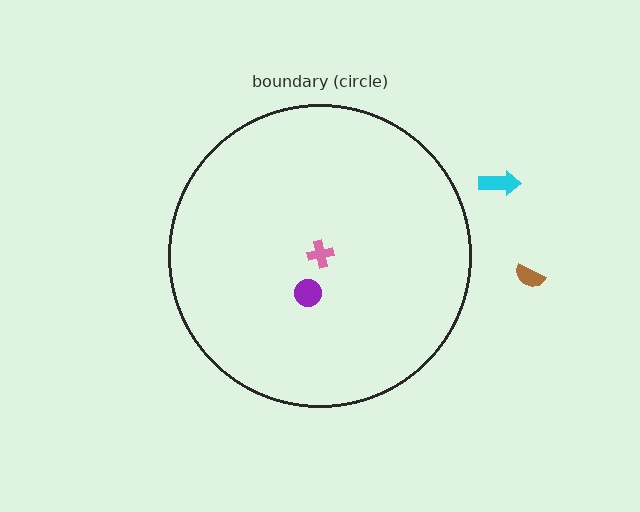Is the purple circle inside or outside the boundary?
Inside.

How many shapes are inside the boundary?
2 inside, 2 outside.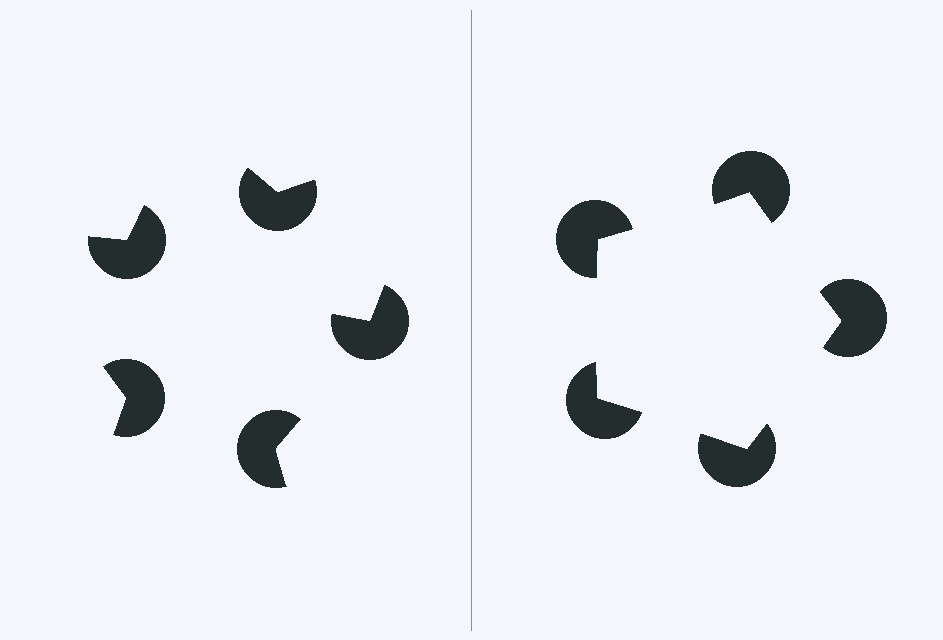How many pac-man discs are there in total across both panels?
10 — 5 on each side.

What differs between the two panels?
The pac-man discs are positioned identically on both sides; only the wedge orientations differ. On the right they align to a pentagon; on the left they are misaligned.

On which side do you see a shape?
An illusory pentagon appears on the right side. On the left side the wedge cuts are rotated, so no coherent shape forms.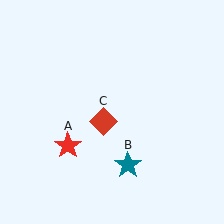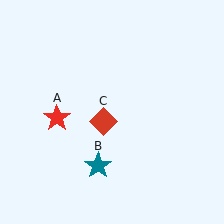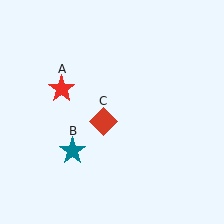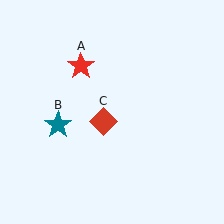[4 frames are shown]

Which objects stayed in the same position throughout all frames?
Red diamond (object C) remained stationary.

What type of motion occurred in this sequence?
The red star (object A), teal star (object B) rotated clockwise around the center of the scene.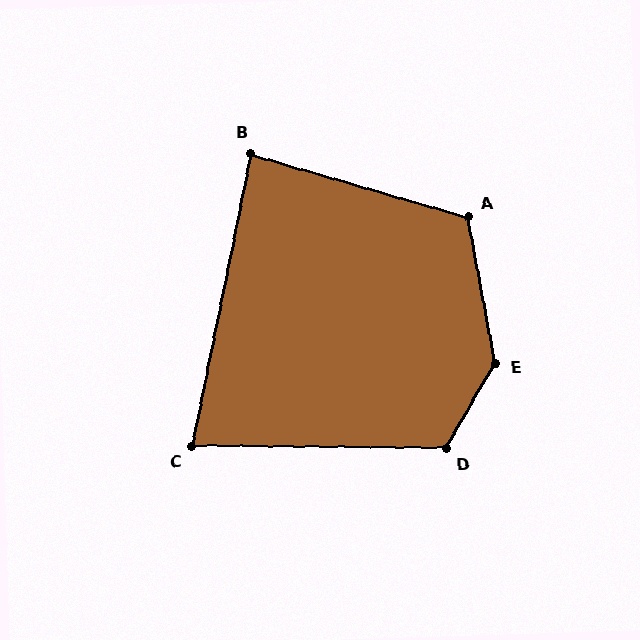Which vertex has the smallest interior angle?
C, at approximately 79 degrees.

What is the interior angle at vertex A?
Approximately 117 degrees (obtuse).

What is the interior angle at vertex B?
Approximately 85 degrees (approximately right).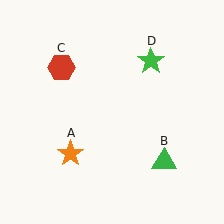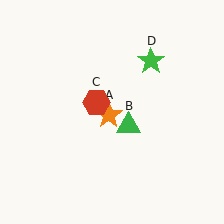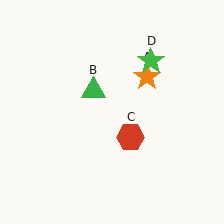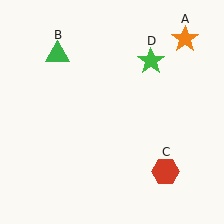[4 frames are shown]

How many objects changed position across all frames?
3 objects changed position: orange star (object A), green triangle (object B), red hexagon (object C).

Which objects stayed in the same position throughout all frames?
Green star (object D) remained stationary.